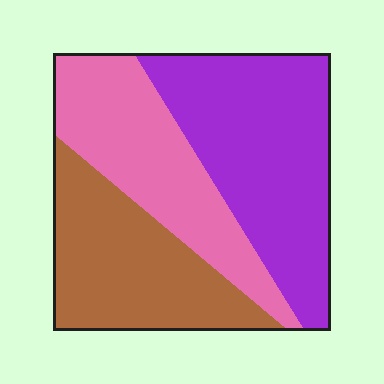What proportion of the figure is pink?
Pink takes up between a quarter and a half of the figure.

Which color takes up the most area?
Purple, at roughly 40%.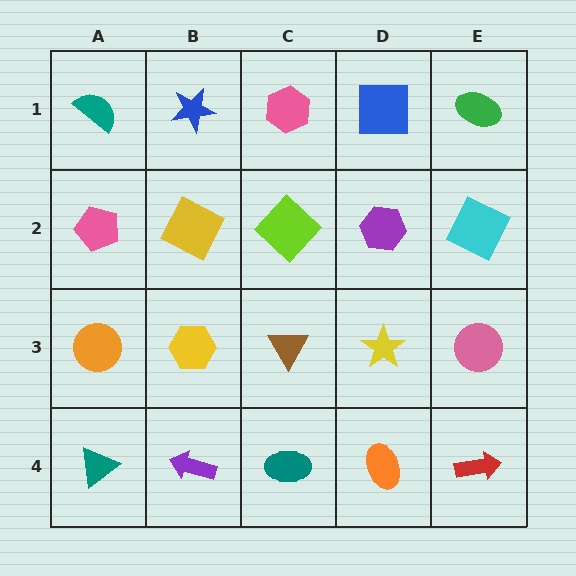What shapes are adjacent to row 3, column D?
A purple hexagon (row 2, column D), an orange ellipse (row 4, column D), a brown triangle (row 3, column C), a pink circle (row 3, column E).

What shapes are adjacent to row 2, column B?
A blue star (row 1, column B), a yellow hexagon (row 3, column B), a pink pentagon (row 2, column A), a lime diamond (row 2, column C).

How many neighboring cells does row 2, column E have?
3.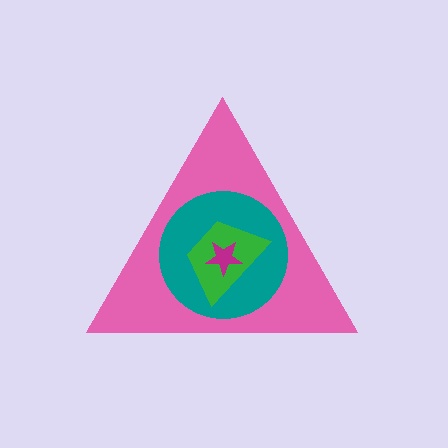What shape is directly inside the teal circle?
The green trapezoid.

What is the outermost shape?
The pink triangle.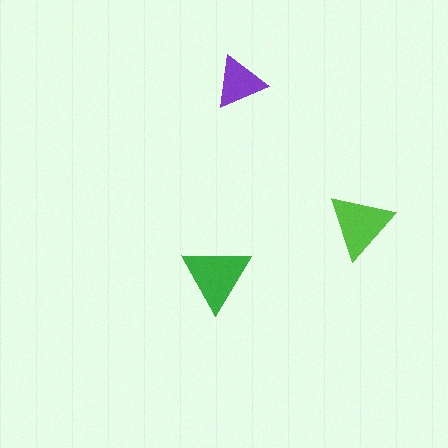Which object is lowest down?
The green triangle is bottommost.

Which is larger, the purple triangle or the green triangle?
The green one.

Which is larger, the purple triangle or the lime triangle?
The lime one.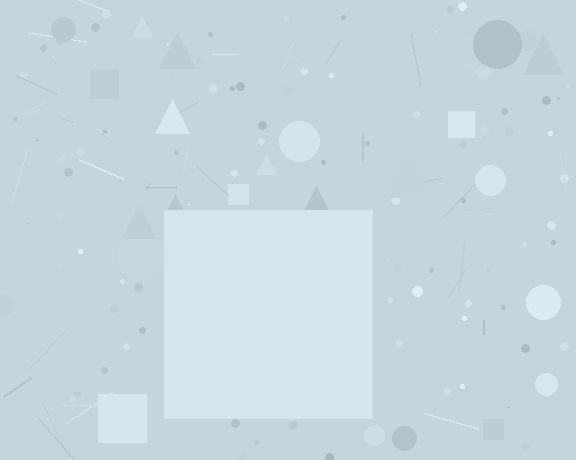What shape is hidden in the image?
A square is hidden in the image.